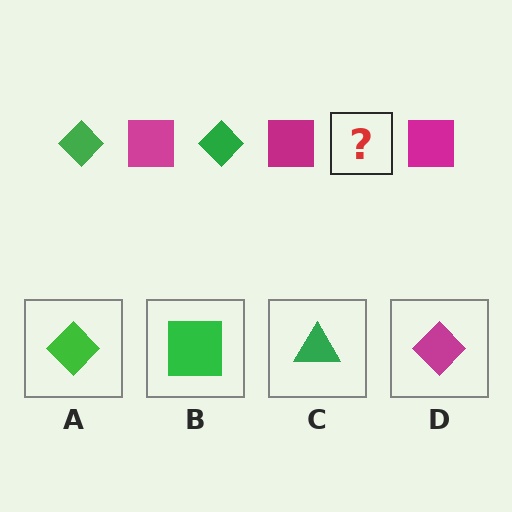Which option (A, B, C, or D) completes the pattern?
A.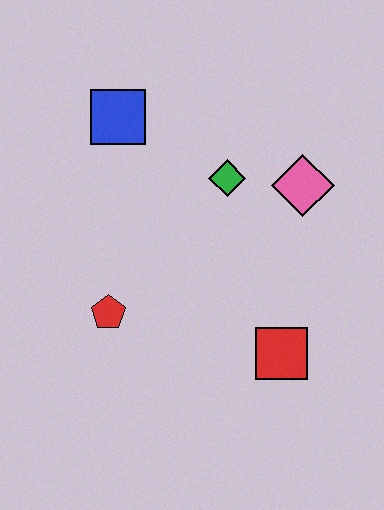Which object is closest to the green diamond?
The pink diamond is closest to the green diamond.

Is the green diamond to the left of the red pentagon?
No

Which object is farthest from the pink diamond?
The red pentagon is farthest from the pink diamond.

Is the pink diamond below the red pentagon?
No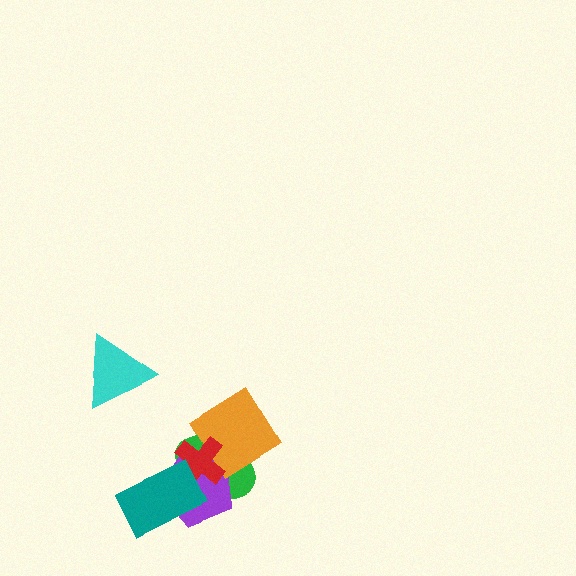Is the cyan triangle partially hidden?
No, no other shape covers it.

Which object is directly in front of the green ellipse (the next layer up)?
The purple pentagon is directly in front of the green ellipse.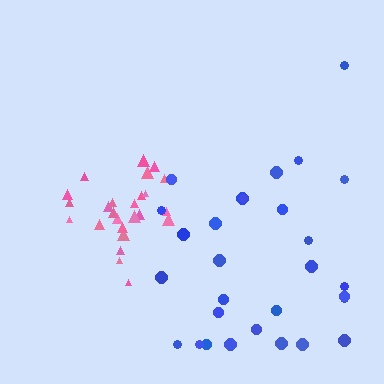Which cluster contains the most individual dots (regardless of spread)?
Blue (29).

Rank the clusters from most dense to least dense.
pink, blue.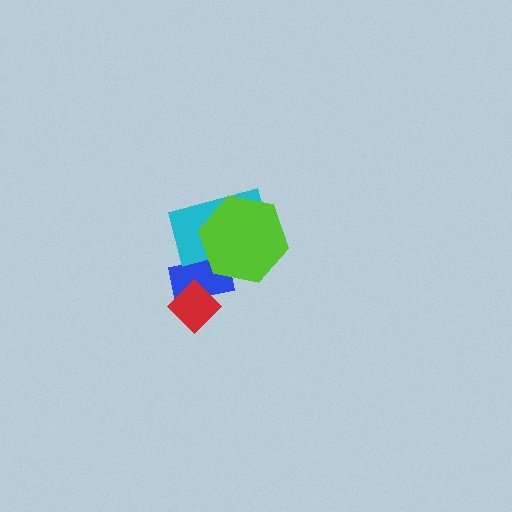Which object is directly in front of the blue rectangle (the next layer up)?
The red diamond is directly in front of the blue rectangle.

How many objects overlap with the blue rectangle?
3 objects overlap with the blue rectangle.